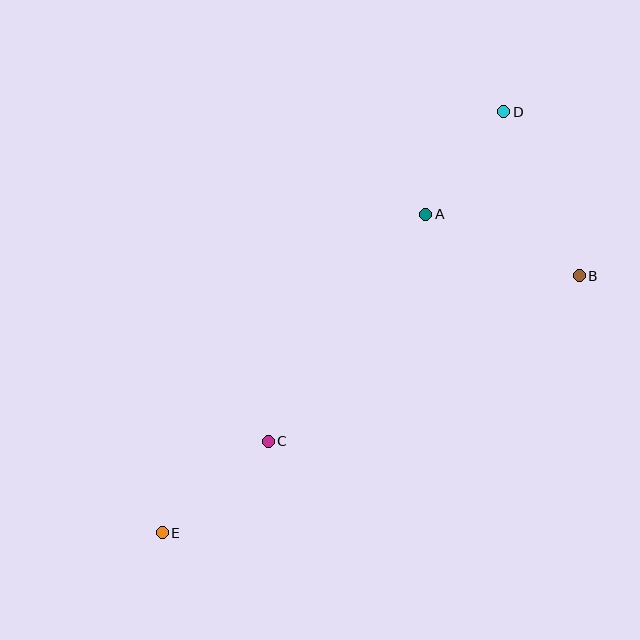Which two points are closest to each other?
Points A and D are closest to each other.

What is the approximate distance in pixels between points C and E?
The distance between C and E is approximately 140 pixels.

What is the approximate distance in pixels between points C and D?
The distance between C and D is approximately 405 pixels.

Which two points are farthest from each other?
Points D and E are farthest from each other.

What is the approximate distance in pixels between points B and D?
The distance between B and D is approximately 180 pixels.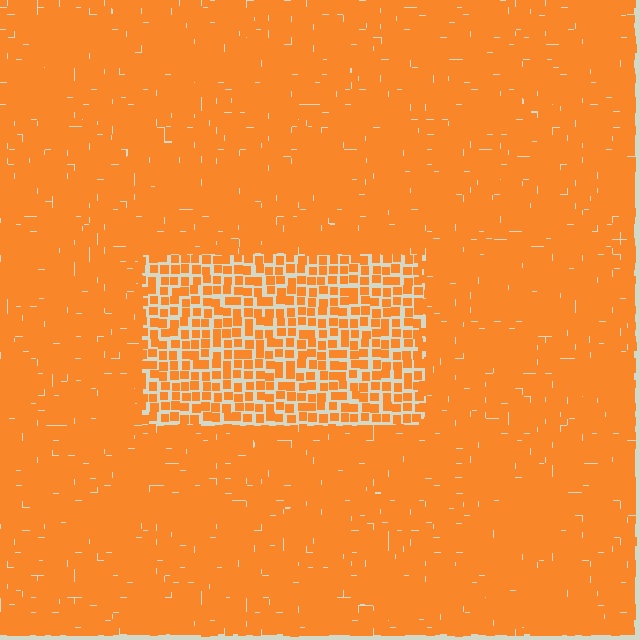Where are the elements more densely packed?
The elements are more densely packed outside the rectangle boundary.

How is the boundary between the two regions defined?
The boundary is defined by a change in element density (approximately 2.0x ratio). All elements are the same color, size, and shape.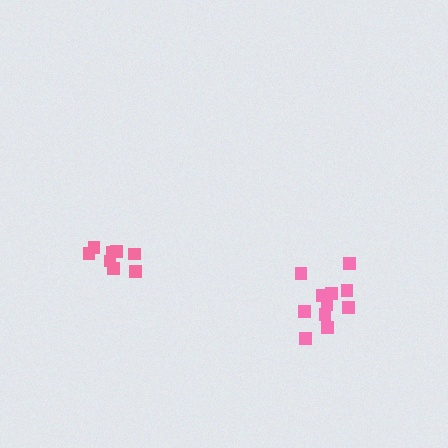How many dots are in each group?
Group 1: 11 dots, Group 2: 8 dots (19 total).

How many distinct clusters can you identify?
There are 2 distinct clusters.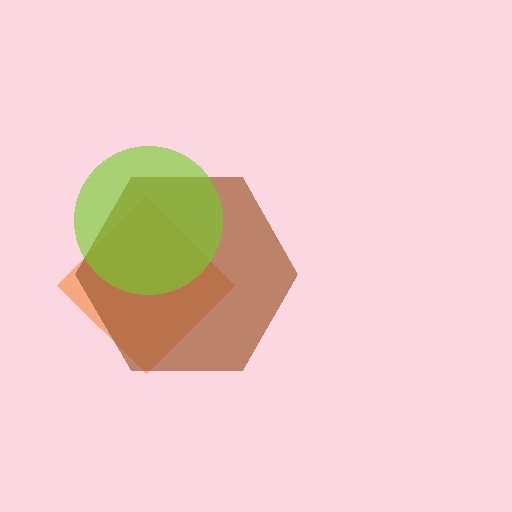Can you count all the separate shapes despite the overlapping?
Yes, there are 3 separate shapes.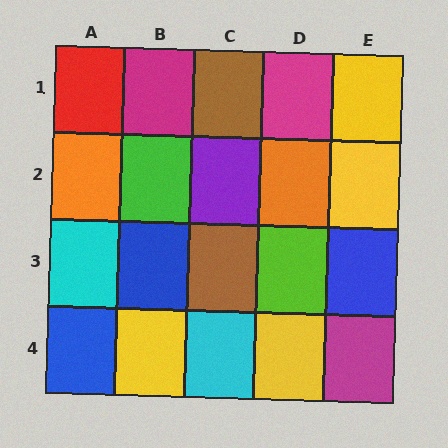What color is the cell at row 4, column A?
Blue.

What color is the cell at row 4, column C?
Cyan.